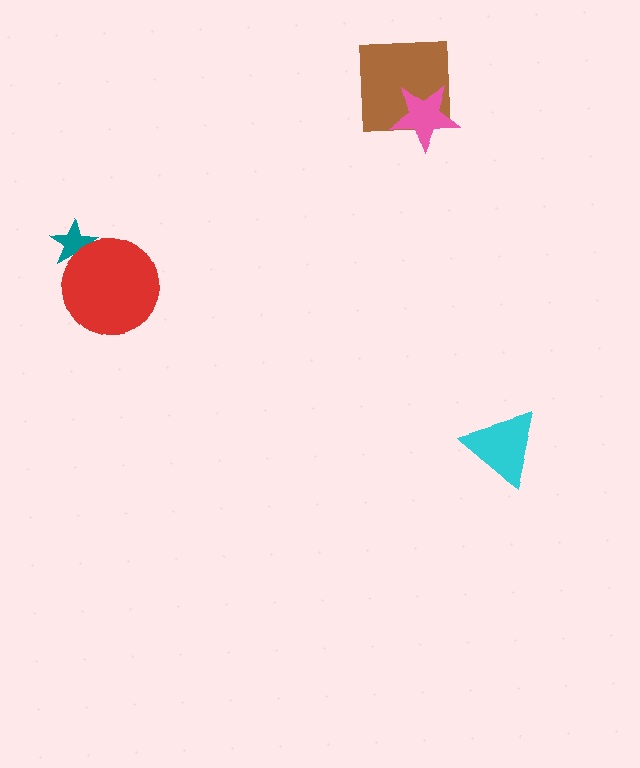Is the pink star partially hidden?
No, no other shape covers it.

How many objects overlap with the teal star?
1 object overlaps with the teal star.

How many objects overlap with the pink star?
1 object overlaps with the pink star.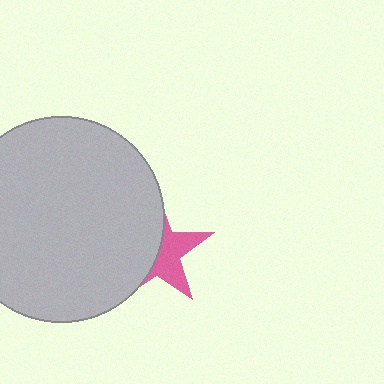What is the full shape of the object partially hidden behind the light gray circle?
The partially hidden object is a pink star.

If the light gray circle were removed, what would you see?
You would see the complete pink star.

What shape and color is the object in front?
The object in front is a light gray circle.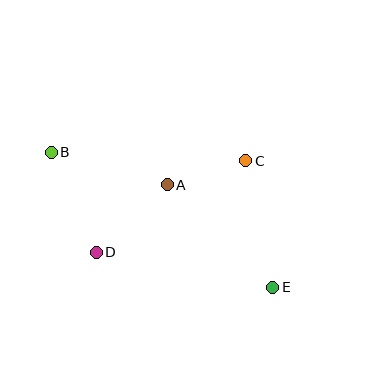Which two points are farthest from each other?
Points B and E are farthest from each other.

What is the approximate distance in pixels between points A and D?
The distance between A and D is approximately 98 pixels.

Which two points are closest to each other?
Points A and C are closest to each other.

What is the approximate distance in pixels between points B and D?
The distance between B and D is approximately 110 pixels.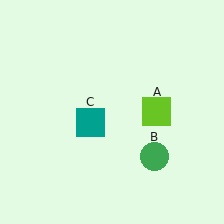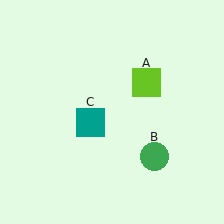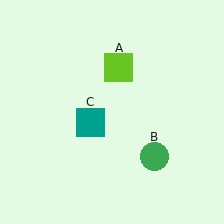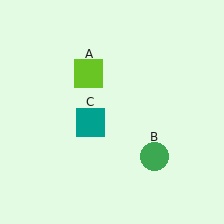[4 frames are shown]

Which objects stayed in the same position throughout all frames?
Green circle (object B) and teal square (object C) remained stationary.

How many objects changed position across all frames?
1 object changed position: lime square (object A).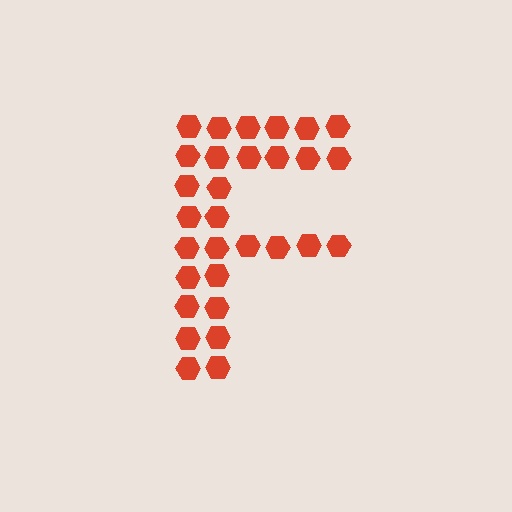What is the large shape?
The large shape is the letter F.